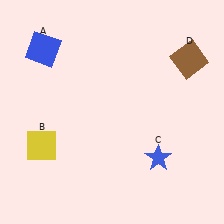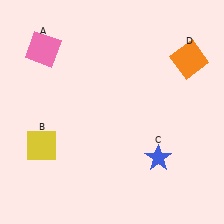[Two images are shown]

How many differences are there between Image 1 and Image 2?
There are 2 differences between the two images.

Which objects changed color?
A changed from blue to pink. D changed from brown to orange.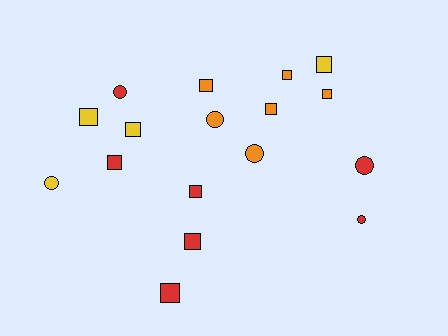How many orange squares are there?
There are 4 orange squares.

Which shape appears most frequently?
Square, with 11 objects.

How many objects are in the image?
There are 17 objects.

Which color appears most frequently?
Red, with 7 objects.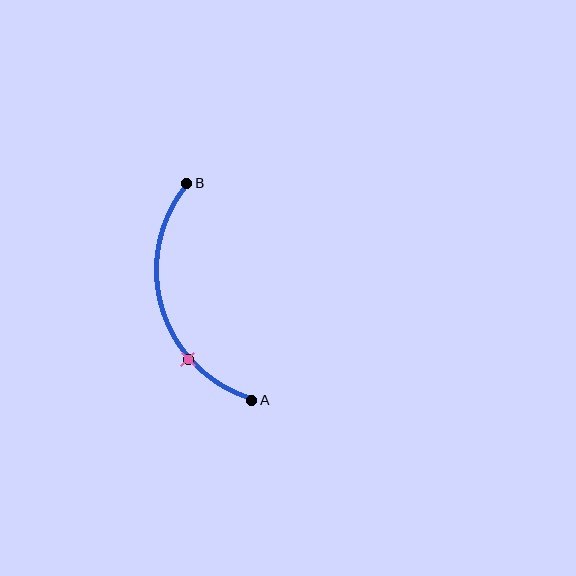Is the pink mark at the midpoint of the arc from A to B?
No. The pink mark lies on the arc but is closer to endpoint A. The arc midpoint would be at the point on the curve equidistant along the arc from both A and B.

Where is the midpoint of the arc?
The arc midpoint is the point on the curve farthest from the straight line joining A and B. It sits to the left of that line.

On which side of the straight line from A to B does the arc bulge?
The arc bulges to the left of the straight line connecting A and B.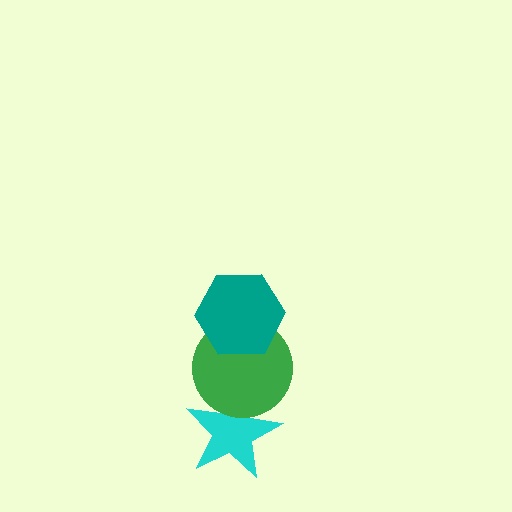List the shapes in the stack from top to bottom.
From top to bottom: the teal hexagon, the green circle, the cyan star.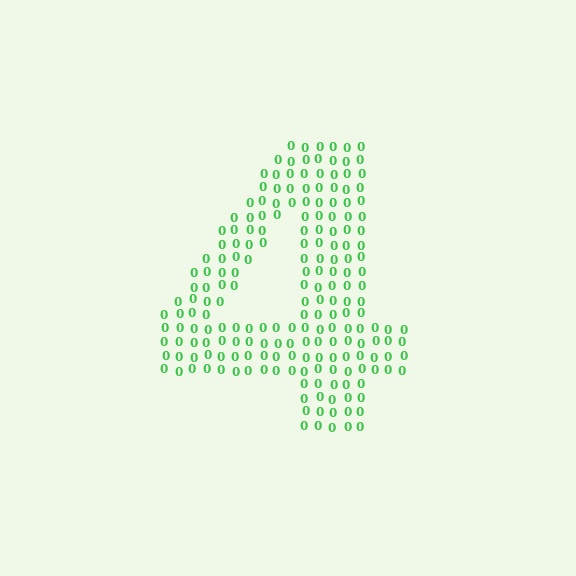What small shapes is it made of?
It is made of small digit 0's.